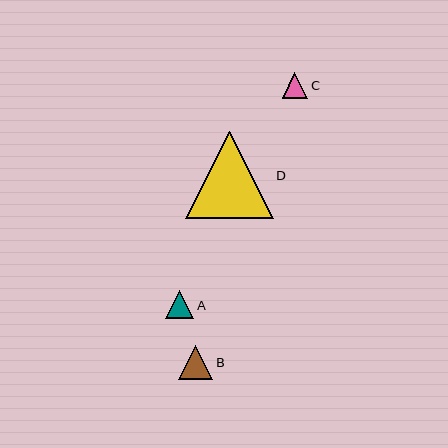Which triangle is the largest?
Triangle D is the largest with a size of approximately 87 pixels.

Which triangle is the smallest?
Triangle C is the smallest with a size of approximately 26 pixels.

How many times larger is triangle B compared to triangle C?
Triangle B is approximately 1.3 times the size of triangle C.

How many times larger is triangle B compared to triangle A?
Triangle B is approximately 1.2 times the size of triangle A.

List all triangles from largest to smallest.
From largest to smallest: D, B, A, C.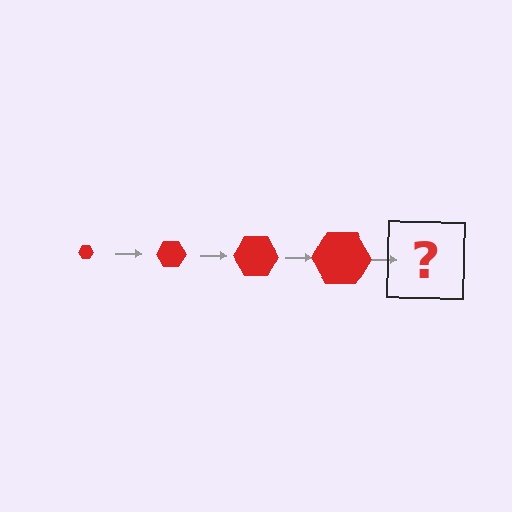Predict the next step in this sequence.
The next step is a red hexagon, larger than the previous one.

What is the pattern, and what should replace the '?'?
The pattern is that the hexagon gets progressively larger each step. The '?' should be a red hexagon, larger than the previous one.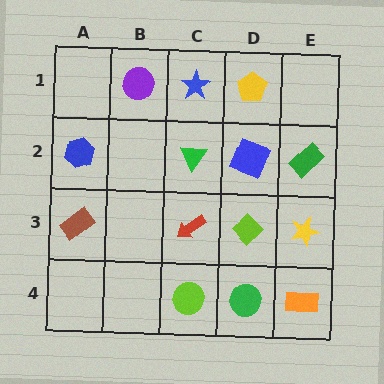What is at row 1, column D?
A yellow pentagon.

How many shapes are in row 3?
4 shapes.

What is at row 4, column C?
A lime circle.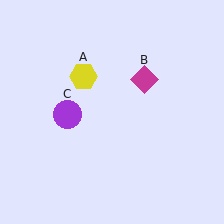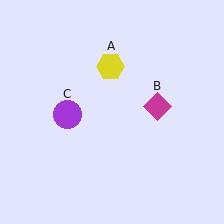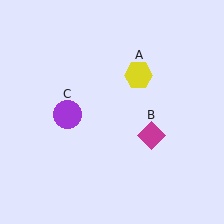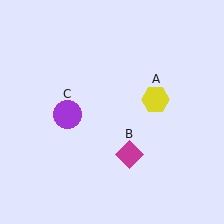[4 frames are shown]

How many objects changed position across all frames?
2 objects changed position: yellow hexagon (object A), magenta diamond (object B).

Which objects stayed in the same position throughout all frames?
Purple circle (object C) remained stationary.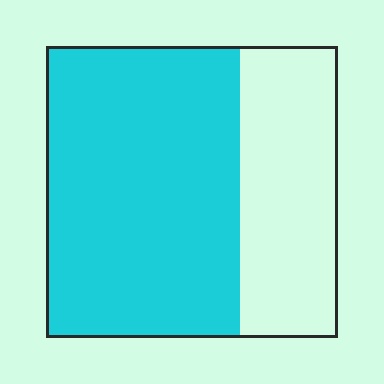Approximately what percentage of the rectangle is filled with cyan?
Approximately 65%.